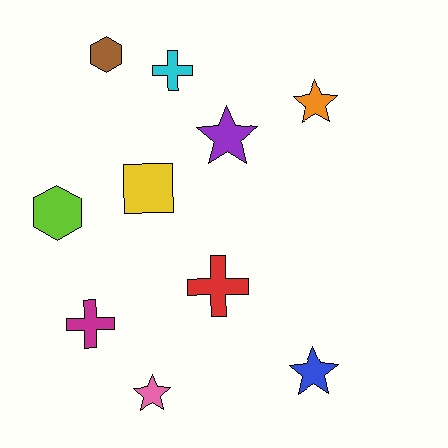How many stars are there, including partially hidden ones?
There are 4 stars.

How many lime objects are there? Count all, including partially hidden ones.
There is 1 lime object.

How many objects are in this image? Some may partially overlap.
There are 10 objects.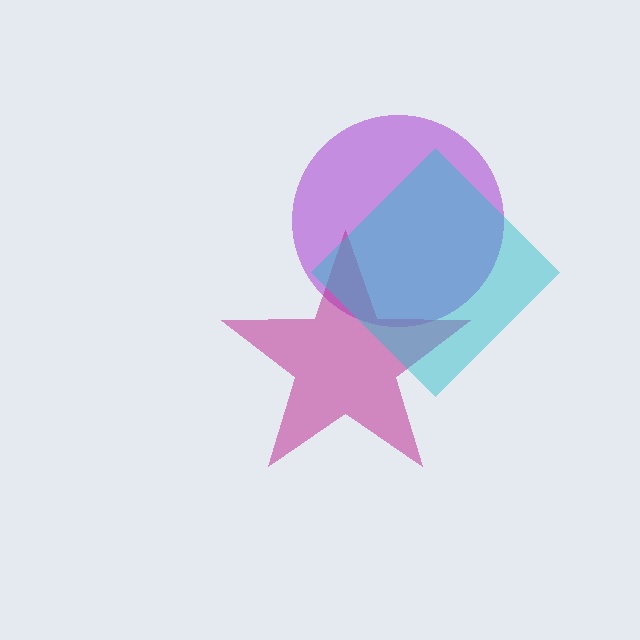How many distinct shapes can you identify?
There are 3 distinct shapes: a purple circle, a magenta star, a cyan diamond.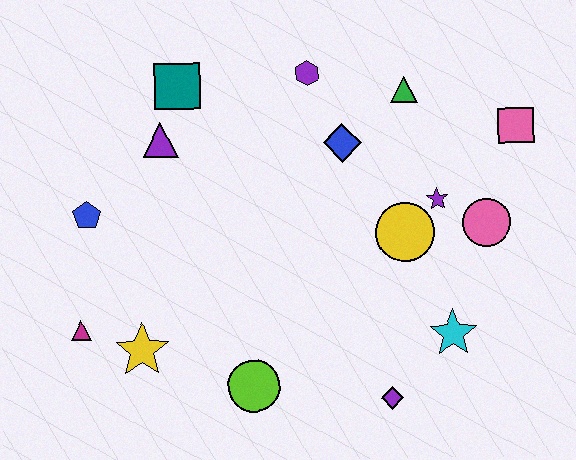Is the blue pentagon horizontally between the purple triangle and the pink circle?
No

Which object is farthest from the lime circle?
The pink square is farthest from the lime circle.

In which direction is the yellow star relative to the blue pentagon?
The yellow star is below the blue pentagon.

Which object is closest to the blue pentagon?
The purple triangle is closest to the blue pentagon.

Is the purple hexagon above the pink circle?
Yes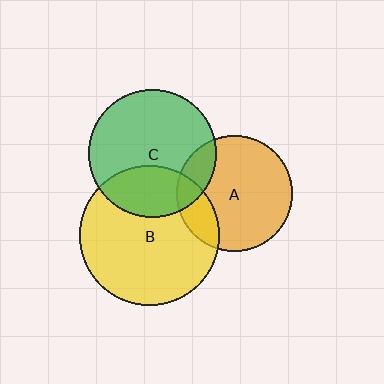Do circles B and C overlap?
Yes.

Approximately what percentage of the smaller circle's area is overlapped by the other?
Approximately 30%.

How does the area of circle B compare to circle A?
Approximately 1.5 times.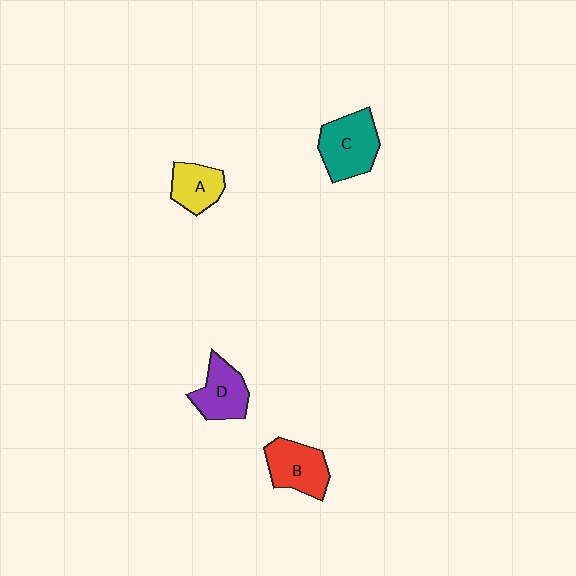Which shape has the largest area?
Shape C (teal).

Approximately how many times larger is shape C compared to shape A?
Approximately 1.5 times.